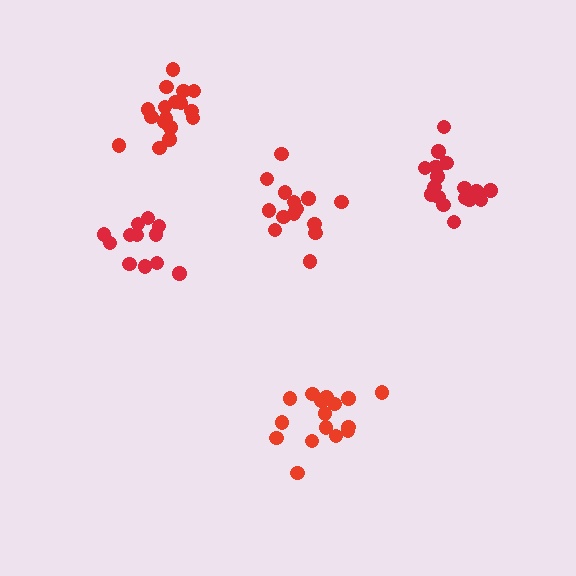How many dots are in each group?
Group 1: 14 dots, Group 2: 12 dots, Group 3: 16 dots, Group 4: 17 dots, Group 5: 18 dots (77 total).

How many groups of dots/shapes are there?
There are 5 groups.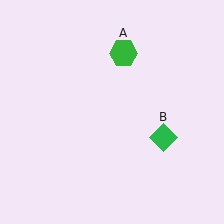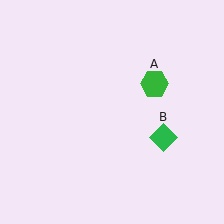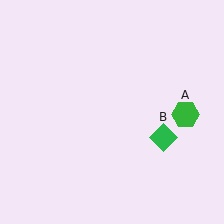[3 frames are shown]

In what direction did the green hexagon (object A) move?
The green hexagon (object A) moved down and to the right.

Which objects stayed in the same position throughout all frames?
Green diamond (object B) remained stationary.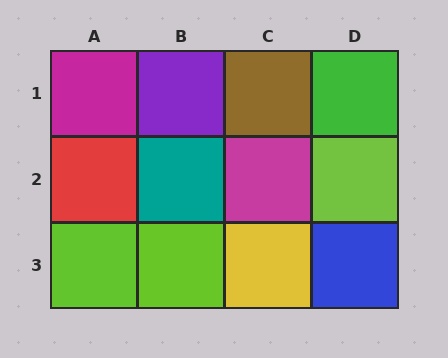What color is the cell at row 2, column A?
Red.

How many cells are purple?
1 cell is purple.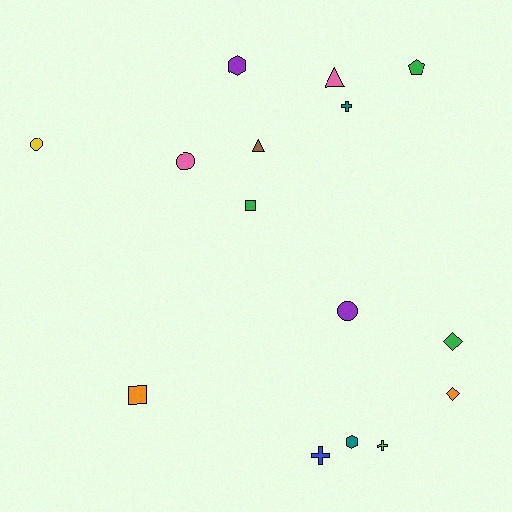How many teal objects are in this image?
There are 2 teal objects.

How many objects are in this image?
There are 15 objects.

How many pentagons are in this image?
There is 1 pentagon.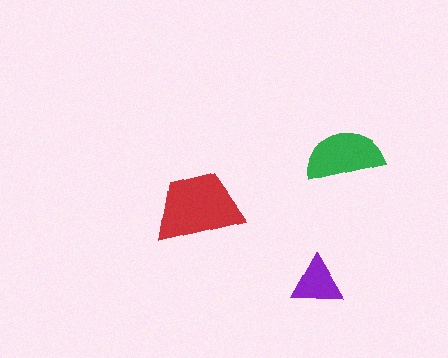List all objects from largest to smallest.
The red trapezoid, the green semicircle, the purple triangle.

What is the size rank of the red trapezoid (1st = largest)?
1st.